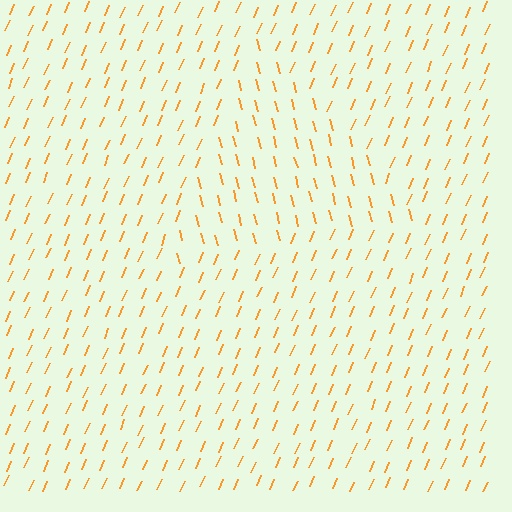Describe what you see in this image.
The image is filled with small orange line segments. A triangle region in the image has lines oriented differently from the surrounding lines, creating a visible texture boundary.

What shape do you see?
I see a triangle.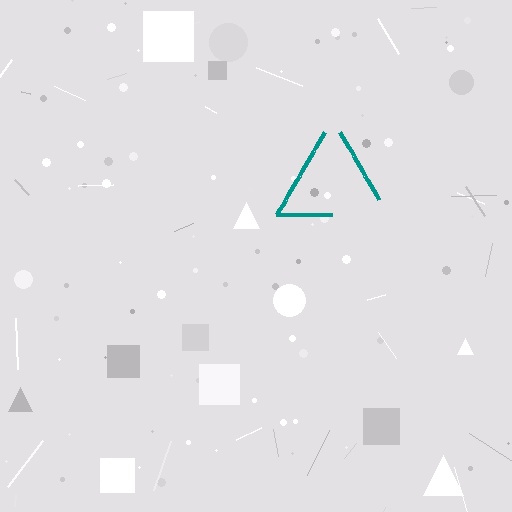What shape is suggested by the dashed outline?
The dashed outline suggests a triangle.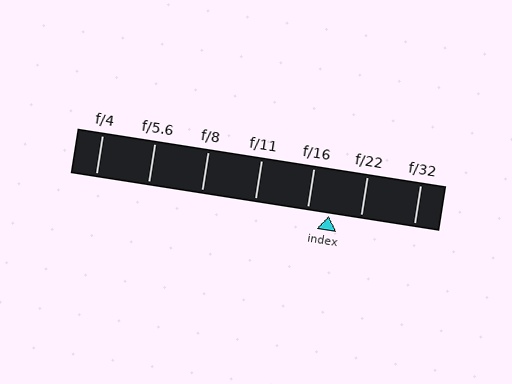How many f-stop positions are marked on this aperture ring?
There are 7 f-stop positions marked.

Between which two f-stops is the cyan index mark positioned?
The index mark is between f/16 and f/22.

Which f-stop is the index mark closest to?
The index mark is closest to f/16.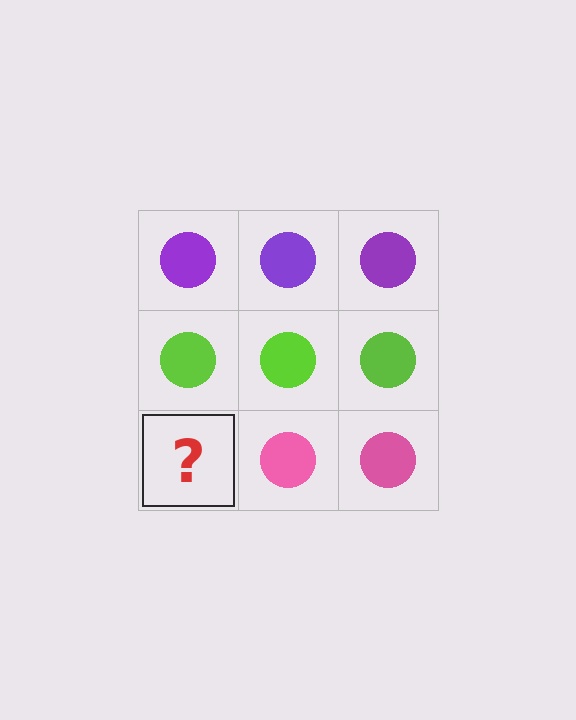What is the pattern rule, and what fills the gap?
The rule is that each row has a consistent color. The gap should be filled with a pink circle.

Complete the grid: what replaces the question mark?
The question mark should be replaced with a pink circle.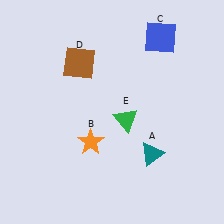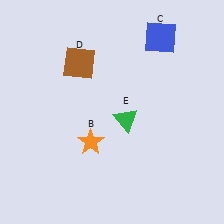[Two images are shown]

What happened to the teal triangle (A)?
The teal triangle (A) was removed in Image 2. It was in the bottom-right area of Image 1.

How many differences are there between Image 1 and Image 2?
There is 1 difference between the two images.